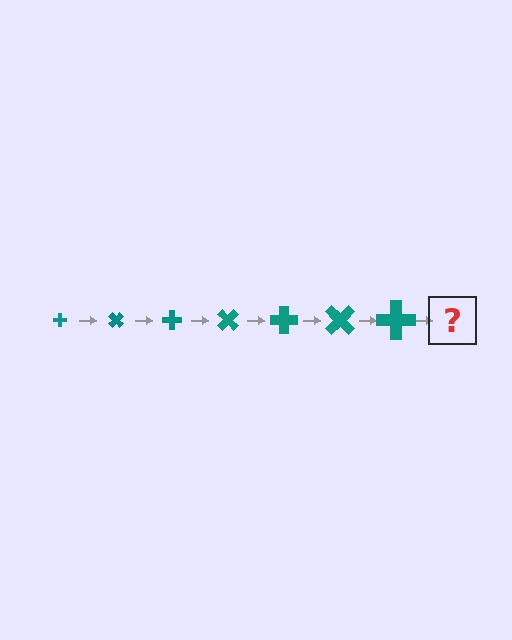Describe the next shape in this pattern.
It should be a cross, larger than the previous one and rotated 315 degrees from the start.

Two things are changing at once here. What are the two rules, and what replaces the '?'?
The two rules are that the cross grows larger each step and it rotates 45 degrees each step. The '?' should be a cross, larger than the previous one and rotated 315 degrees from the start.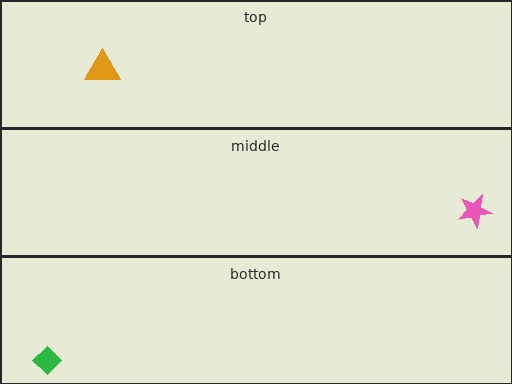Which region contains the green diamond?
The bottom region.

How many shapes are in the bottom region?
1.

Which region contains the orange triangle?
The top region.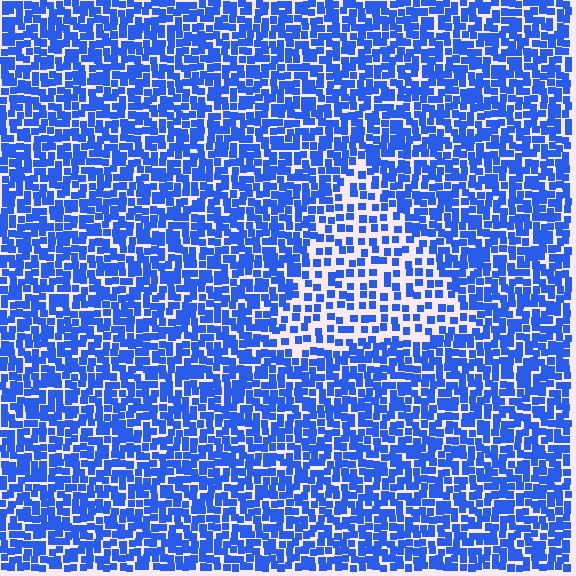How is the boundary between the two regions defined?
The boundary is defined by a change in element density (approximately 2.0x ratio). All elements are the same color, size, and shape.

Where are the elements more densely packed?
The elements are more densely packed outside the triangle boundary.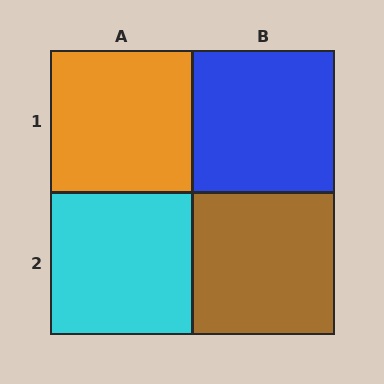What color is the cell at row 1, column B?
Blue.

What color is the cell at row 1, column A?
Orange.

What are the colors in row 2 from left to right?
Cyan, brown.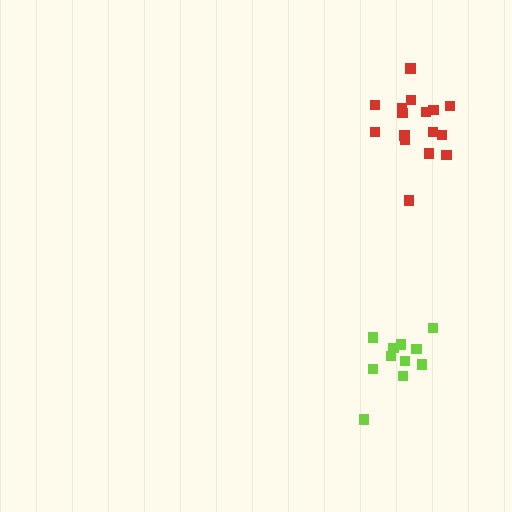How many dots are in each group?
Group 1: 11 dots, Group 2: 16 dots (27 total).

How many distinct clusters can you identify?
There are 2 distinct clusters.